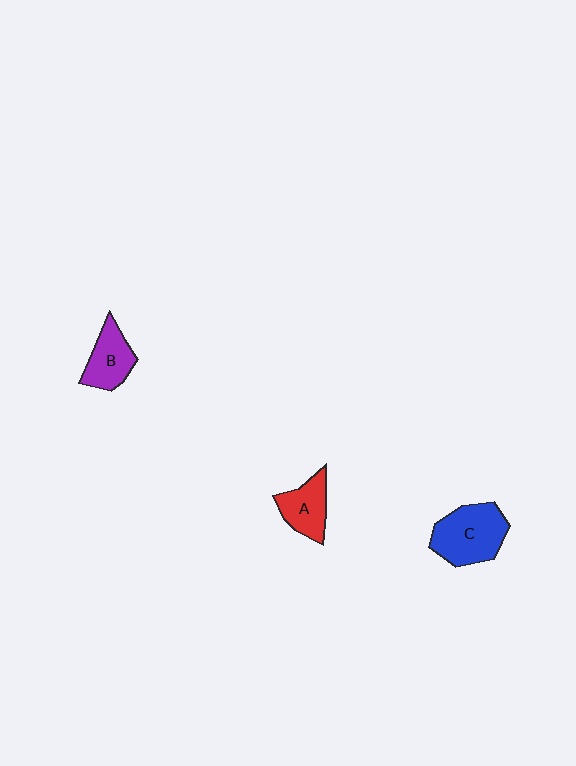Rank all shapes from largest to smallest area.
From largest to smallest: C (blue), B (purple), A (red).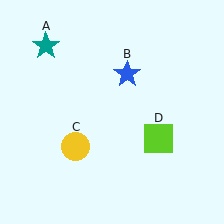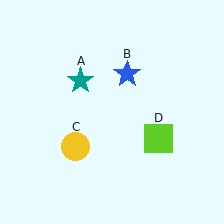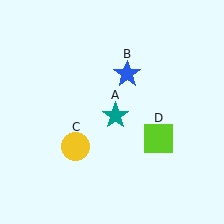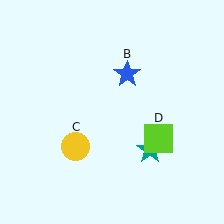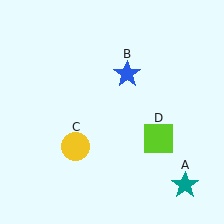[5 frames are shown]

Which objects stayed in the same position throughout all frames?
Blue star (object B) and yellow circle (object C) and lime square (object D) remained stationary.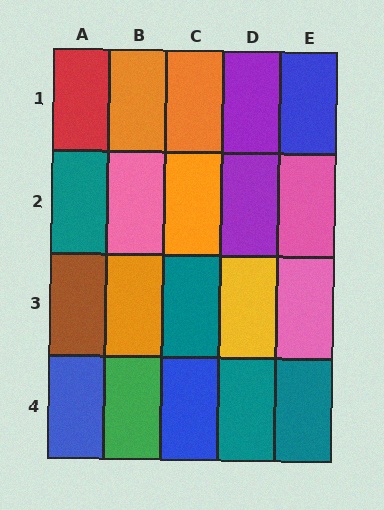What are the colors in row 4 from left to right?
Blue, green, blue, teal, teal.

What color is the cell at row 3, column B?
Orange.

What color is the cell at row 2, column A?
Teal.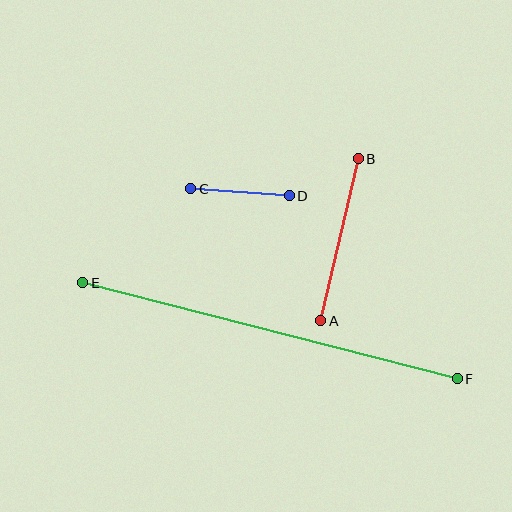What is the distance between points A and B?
The distance is approximately 166 pixels.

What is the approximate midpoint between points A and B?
The midpoint is at approximately (339, 240) pixels.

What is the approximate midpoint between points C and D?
The midpoint is at approximately (240, 192) pixels.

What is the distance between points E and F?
The distance is approximately 386 pixels.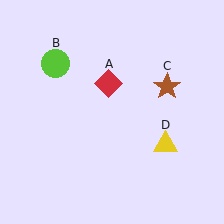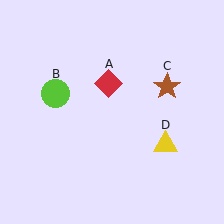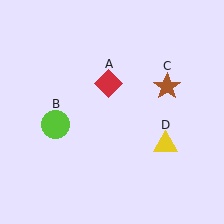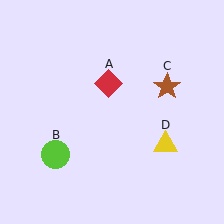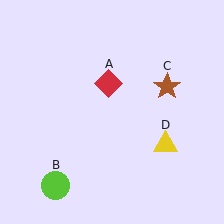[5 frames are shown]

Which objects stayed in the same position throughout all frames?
Red diamond (object A) and brown star (object C) and yellow triangle (object D) remained stationary.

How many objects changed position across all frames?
1 object changed position: lime circle (object B).